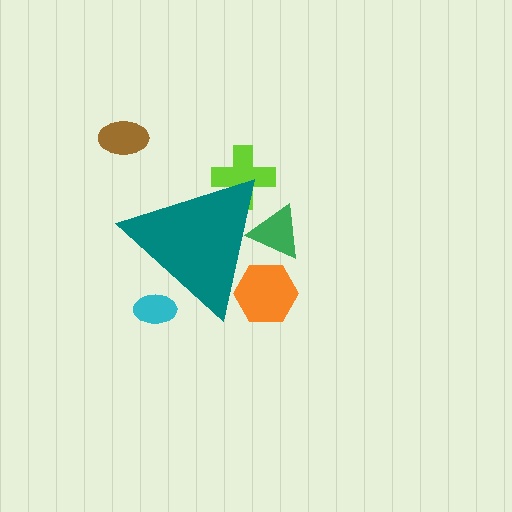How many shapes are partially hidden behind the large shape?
4 shapes are partially hidden.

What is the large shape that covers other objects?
A teal triangle.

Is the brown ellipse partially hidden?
No, the brown ellipse is fully visible.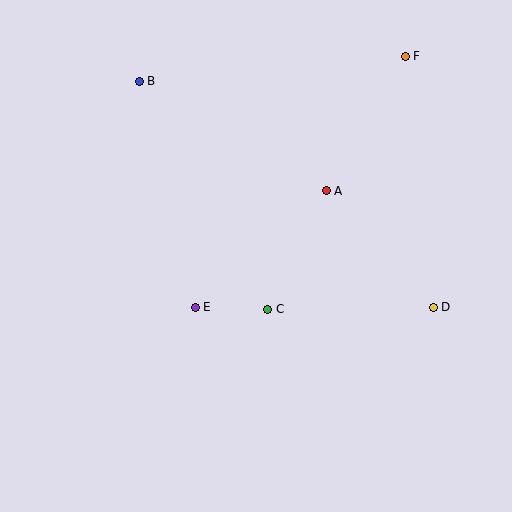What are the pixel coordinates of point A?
Point A is at (326, 191).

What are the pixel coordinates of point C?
Point C is at (268, 309).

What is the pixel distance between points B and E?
The distance between B and E is 233 pixels.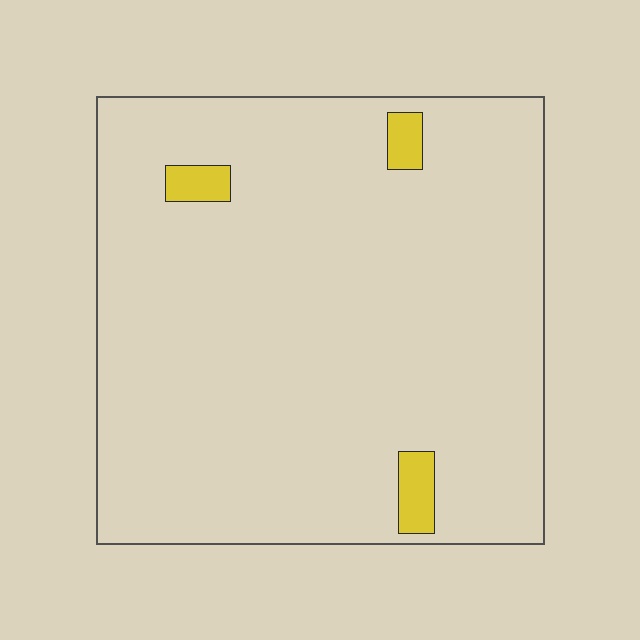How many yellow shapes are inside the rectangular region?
3.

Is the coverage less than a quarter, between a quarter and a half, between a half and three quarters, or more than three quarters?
Less than a quarter.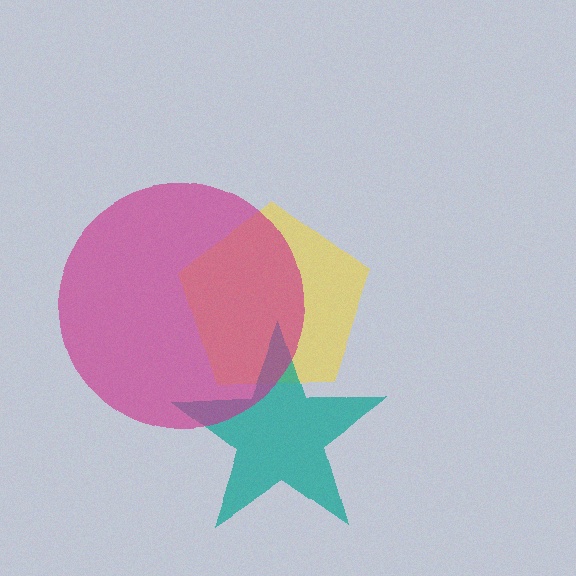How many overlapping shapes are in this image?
There are 3 overlapping shapes in the image.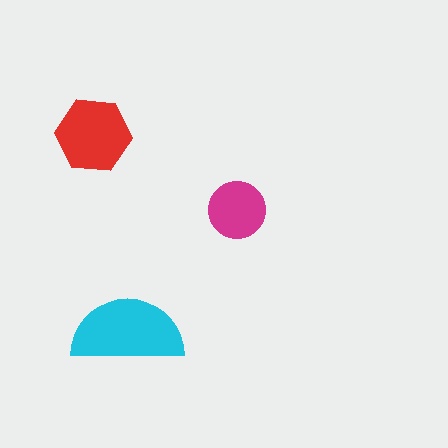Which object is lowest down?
The cyan semicircle is bottommost.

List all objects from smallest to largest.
The magenta circle, the red hexagon, the cyan semicircle.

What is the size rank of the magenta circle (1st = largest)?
3rd.